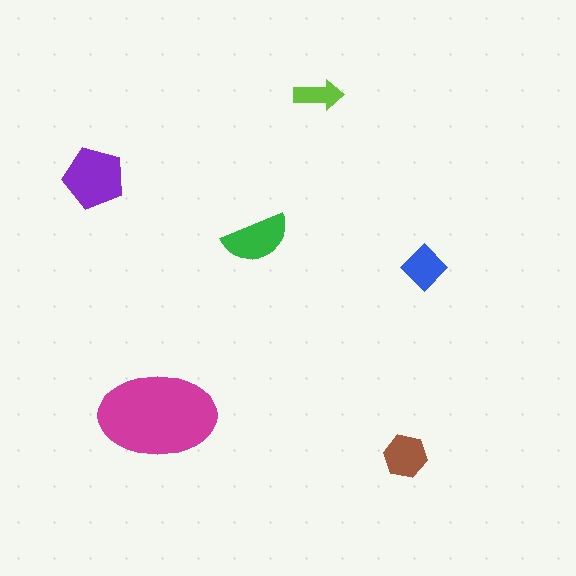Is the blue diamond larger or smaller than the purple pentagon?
Smaller.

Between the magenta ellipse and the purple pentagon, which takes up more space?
The magenta ellipse.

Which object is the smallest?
The lime arrow.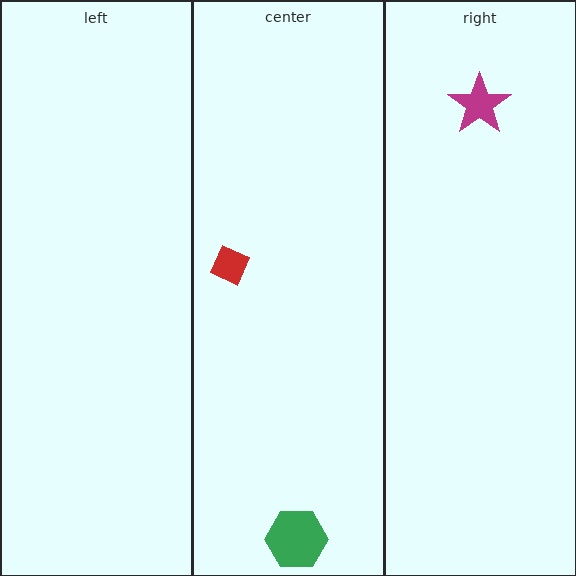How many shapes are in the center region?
2.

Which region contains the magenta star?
The right region.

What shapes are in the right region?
The magenta star.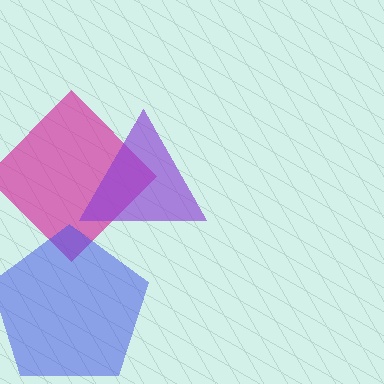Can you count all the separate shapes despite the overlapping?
Yes, there are 3 separate shapes.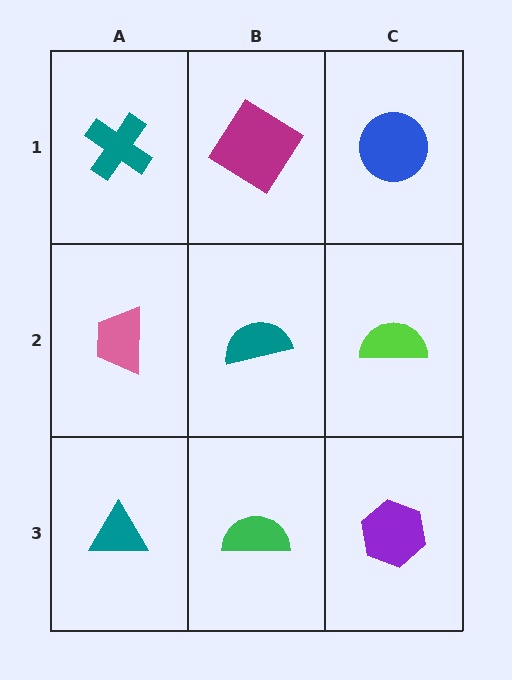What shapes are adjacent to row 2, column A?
A teal cross (row 1, column A), a teal triangle (row 3, column A), a teal semicircle (row 2, column B).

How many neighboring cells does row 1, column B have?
3.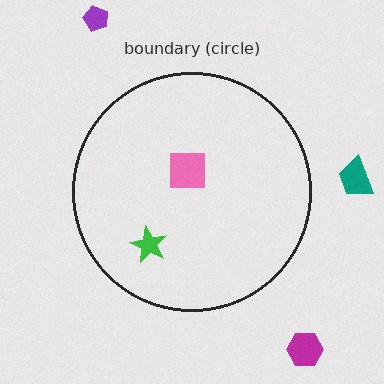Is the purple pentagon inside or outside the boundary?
Outside.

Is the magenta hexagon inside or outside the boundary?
Outside.